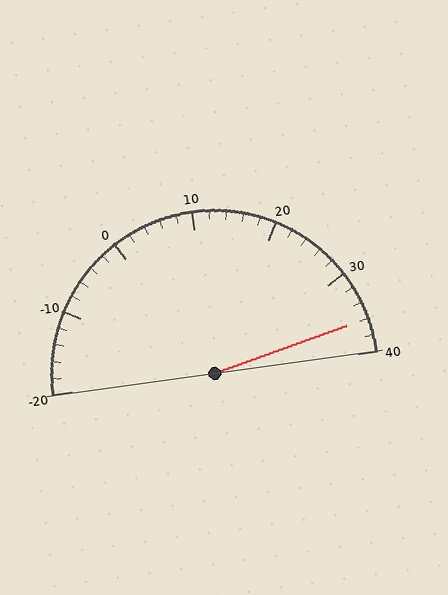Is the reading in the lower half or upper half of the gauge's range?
The reading is in the upper half of the range (-20 to 40).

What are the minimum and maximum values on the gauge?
The gauge ranges from -20 to 40.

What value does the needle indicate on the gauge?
The needle indicates approximately 36.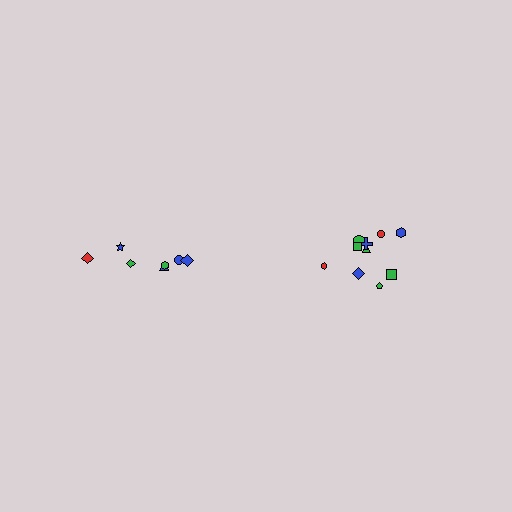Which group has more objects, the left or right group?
The right group.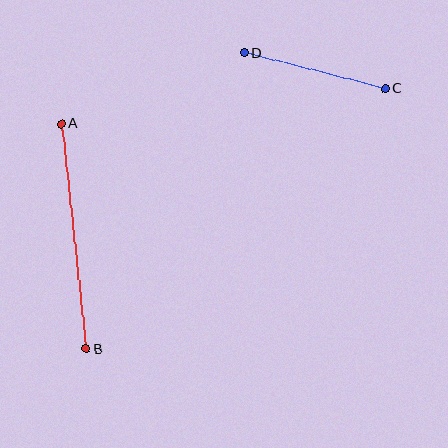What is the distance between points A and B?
The distance is approximately 226 pixels.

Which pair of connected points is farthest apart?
Points A and B are farthest apart.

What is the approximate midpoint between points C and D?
The midpoint is at approximately (315, 71) pixels.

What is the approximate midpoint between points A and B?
The midpoint is at approximately (74, 236) pixels.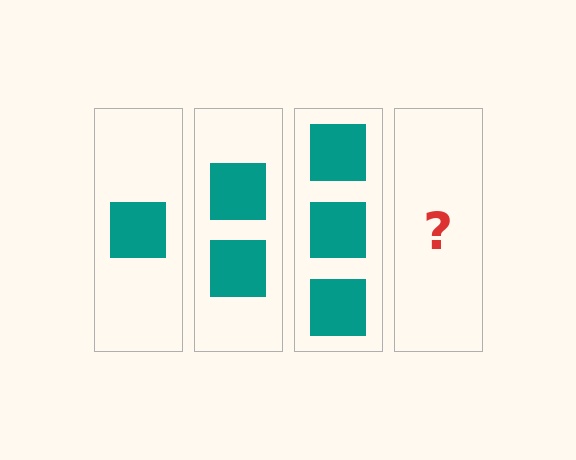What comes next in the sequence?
The next element should be 4 squares.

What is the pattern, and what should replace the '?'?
The pattern is that each step adds one more square. The '?' should be 4 squares.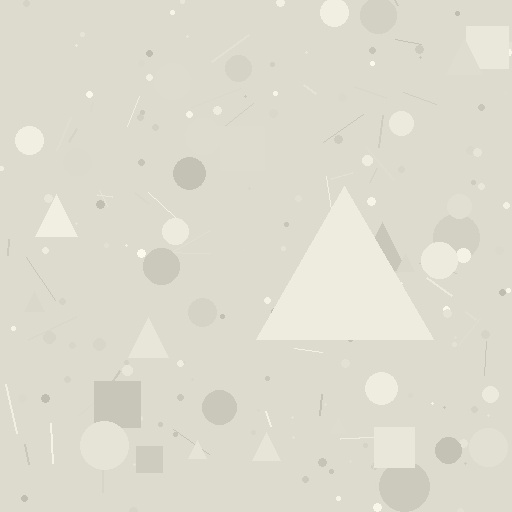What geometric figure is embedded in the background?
A triangle is embedded in the background.